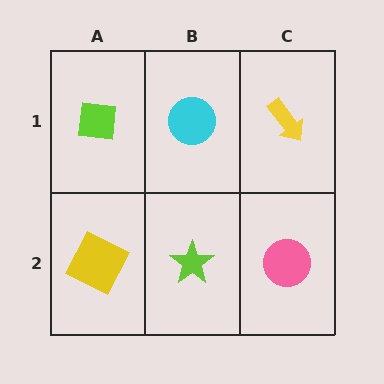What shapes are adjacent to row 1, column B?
A lime star (row 2, column B), a lime square (row 1, column A), a yellow arrow (row 1, column C).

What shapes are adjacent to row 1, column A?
A yellow square (row 2, column A), a cyan circle (row 1, column B).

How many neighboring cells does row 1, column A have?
2.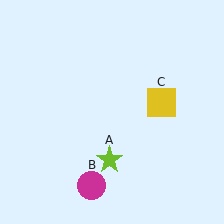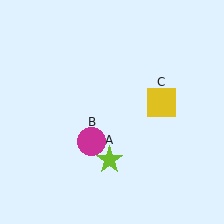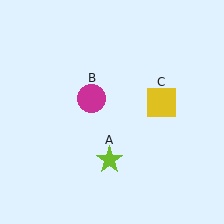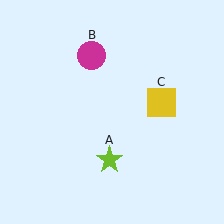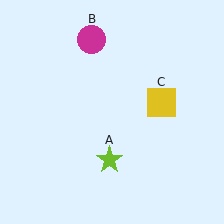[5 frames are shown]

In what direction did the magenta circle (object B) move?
The magenta circle (object B) moved up.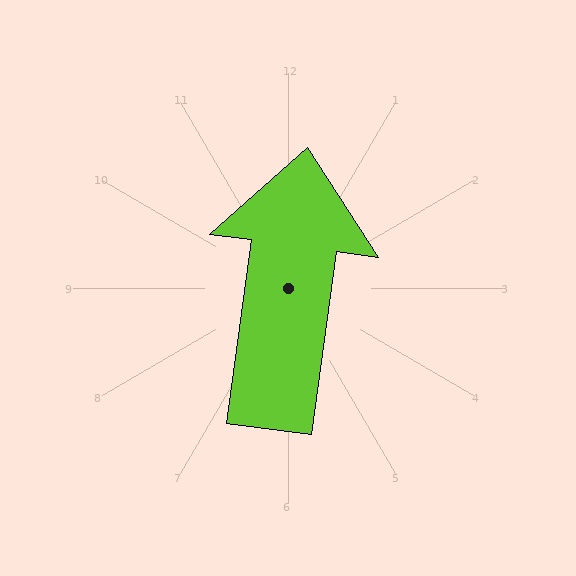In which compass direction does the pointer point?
North.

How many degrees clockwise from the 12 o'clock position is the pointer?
Approximately 8 degrees.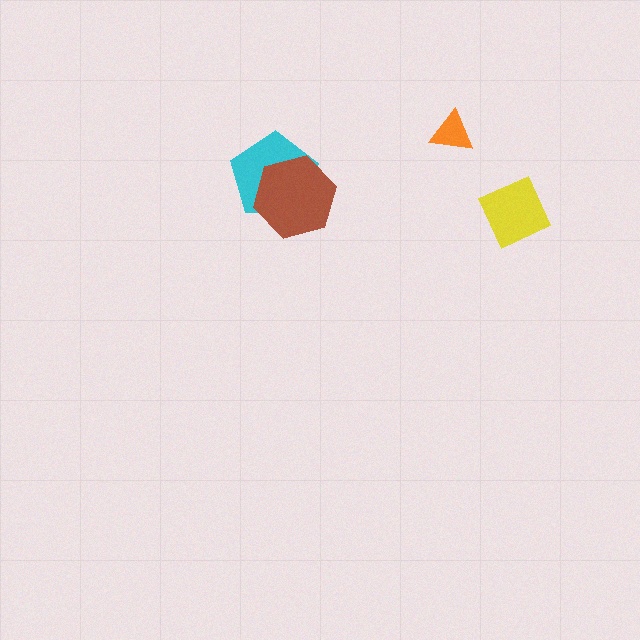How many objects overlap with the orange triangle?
0 objects overlap with the orange triangle.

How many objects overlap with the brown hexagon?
1 object overlaps with the brown hexagon.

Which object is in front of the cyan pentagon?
The brown hexagon is in front of the cyan pentagon.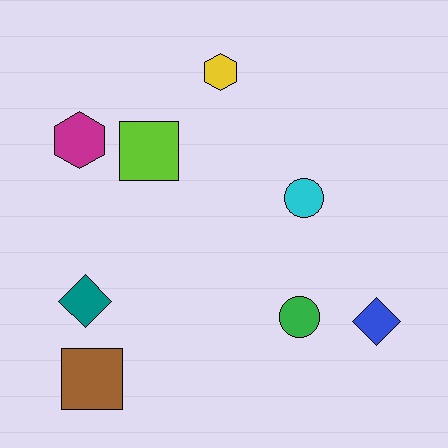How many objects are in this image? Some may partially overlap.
There are 8 objects.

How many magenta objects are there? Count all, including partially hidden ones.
There is 1 magenta object.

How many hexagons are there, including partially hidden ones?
There are 2 hexagons.